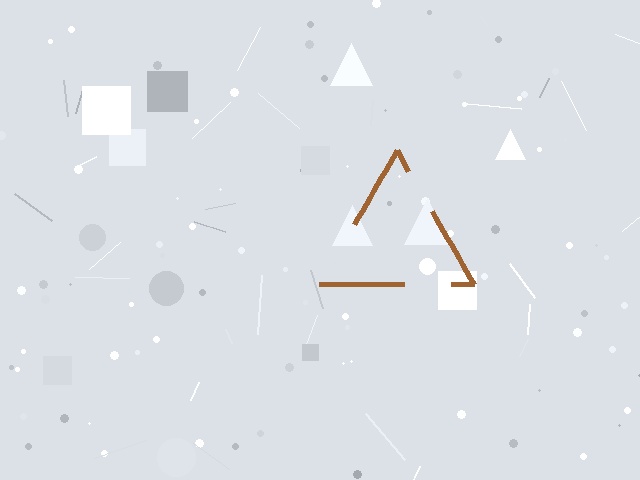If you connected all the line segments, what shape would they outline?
They would outline a triangle.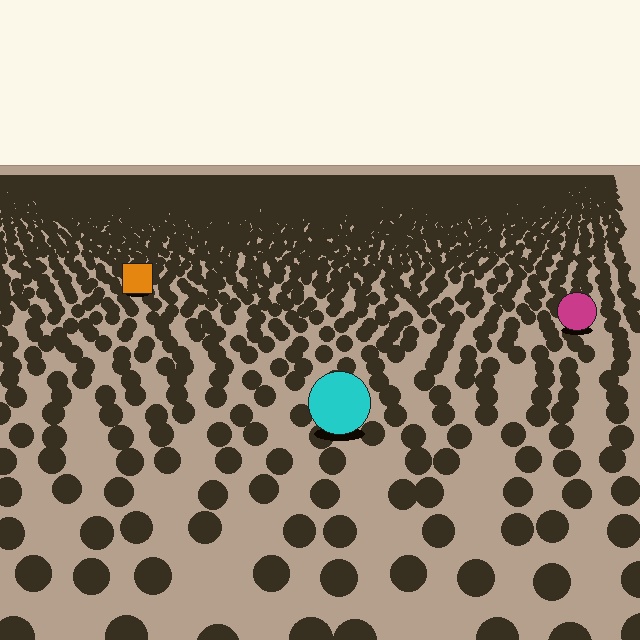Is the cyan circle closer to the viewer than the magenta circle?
Yes. The cyan circle is closer — you can tell from the texture gradient: the ground texture is coarser near it.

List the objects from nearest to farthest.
From nearest to farthest: the cyan circle, the magenta circle, the orange square.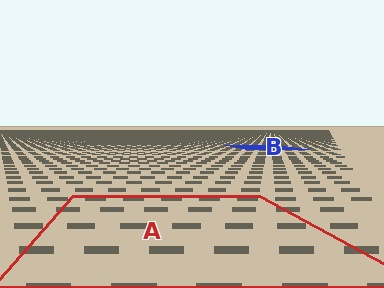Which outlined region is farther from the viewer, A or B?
Region B is farther from the viewer — the texture elements inside it appear smaller and more densely packed.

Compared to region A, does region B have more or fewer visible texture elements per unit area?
Region B has more texture elements per unit area — they are packed more densely because it is farther away.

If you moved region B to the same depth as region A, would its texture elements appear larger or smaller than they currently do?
They would appear larger. At a closer depth, the same texture elements are projected at a bigger on-screen size.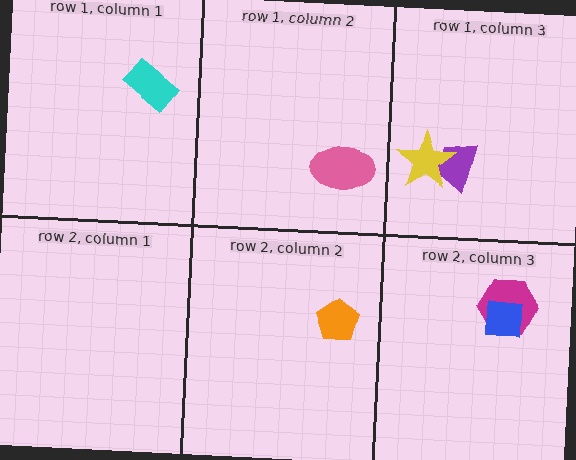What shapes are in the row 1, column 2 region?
The pink ellipse.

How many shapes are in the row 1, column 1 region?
1.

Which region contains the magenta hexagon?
The row 2, column 3 region.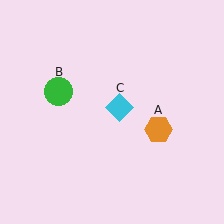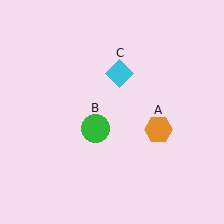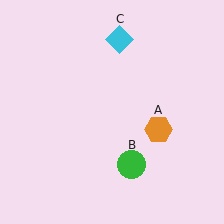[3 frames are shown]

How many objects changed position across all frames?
2 objects changed position: green circle (object B), cyan diamond (object C).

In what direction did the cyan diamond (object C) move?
The cyan diamond (object C) moved up.